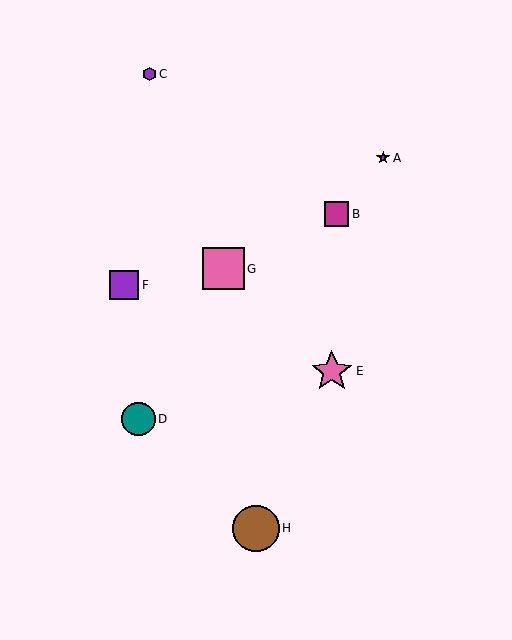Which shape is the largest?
The brown circle (labeled H) is the largest.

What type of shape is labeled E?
Shape E is a pink star.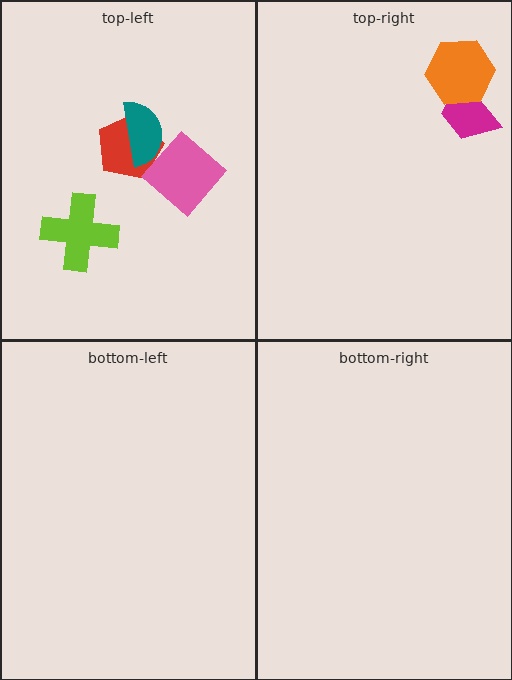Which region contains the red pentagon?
The top-left region.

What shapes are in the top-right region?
The magenta trapezoid, the orange hexagon.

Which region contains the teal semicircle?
The top-left region.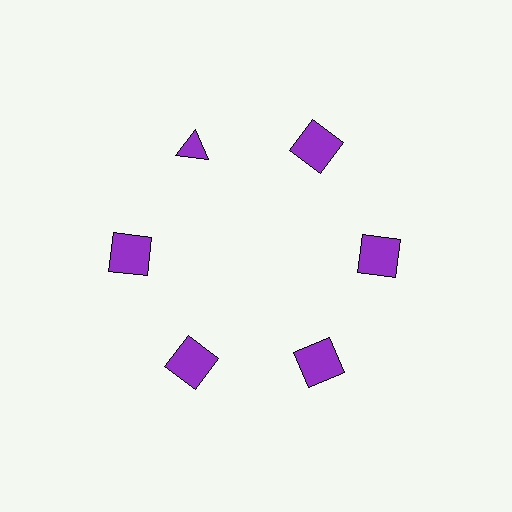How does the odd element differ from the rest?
It has a different shape: triangle instead of square.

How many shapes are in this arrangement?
There are 6 shapes arranged in a ring pattern.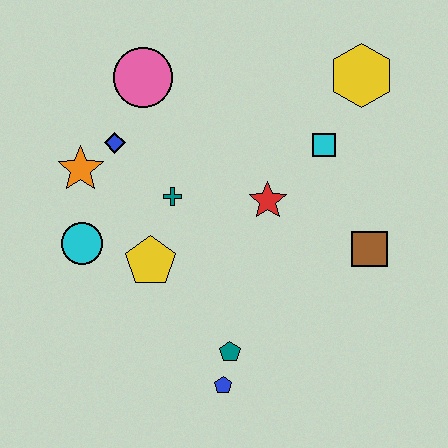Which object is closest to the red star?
The cyan square is closest to the red star.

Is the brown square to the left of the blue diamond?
No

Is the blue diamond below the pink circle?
Yes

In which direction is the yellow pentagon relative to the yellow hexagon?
The yellow pentagon is to the left of the yellow hexagon.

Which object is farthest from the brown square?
The orange star is farthest from the brown square.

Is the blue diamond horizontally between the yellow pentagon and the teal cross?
No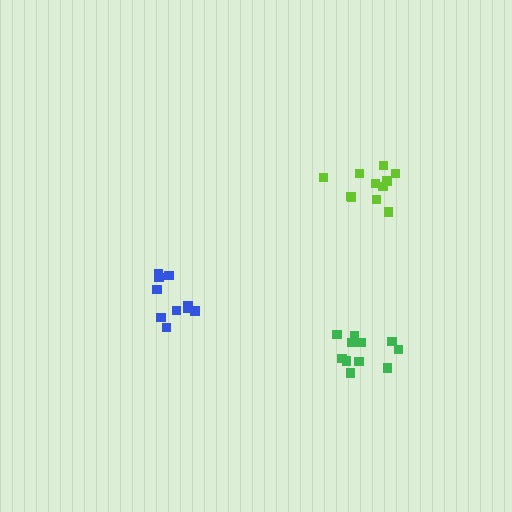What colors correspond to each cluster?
The clusters are colored: green, lime, blue.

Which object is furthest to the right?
The lime cluster is rightmost.